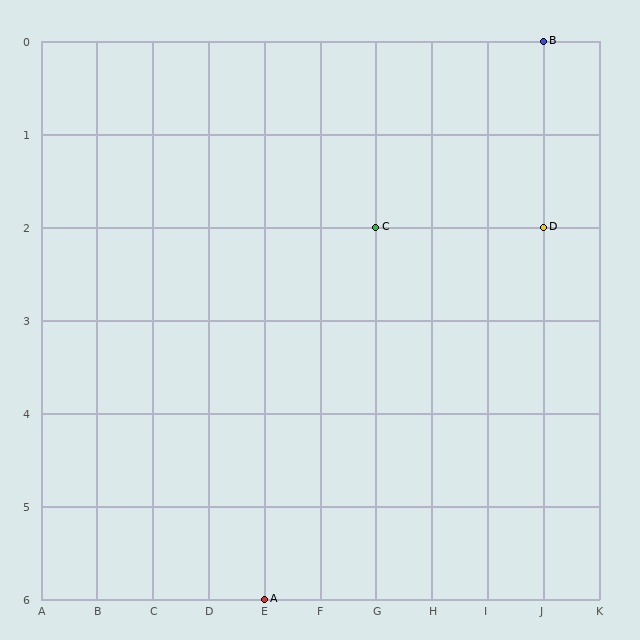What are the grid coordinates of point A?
Point A is at grid coordinates (E, 6).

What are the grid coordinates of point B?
Point B is at grid coordinates (J, 0).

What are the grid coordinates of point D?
Point D is at grid coordinates (J, 2).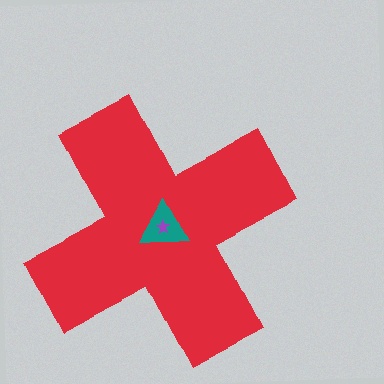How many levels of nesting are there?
3.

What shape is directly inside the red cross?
The teal triangle.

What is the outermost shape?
The red cross.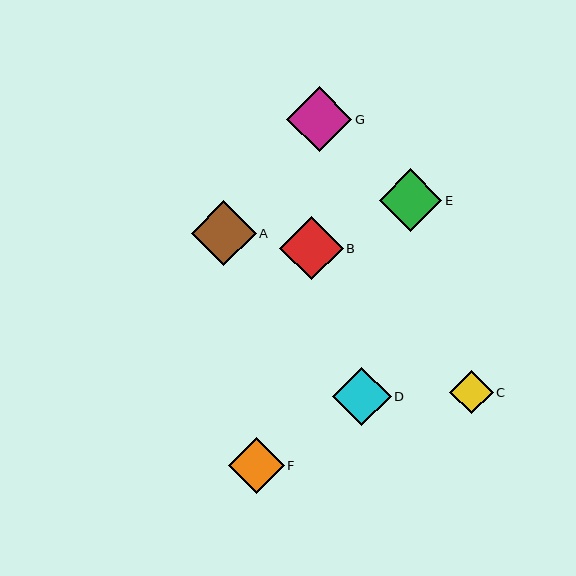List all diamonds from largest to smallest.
From largest to smallest: G, A, B, E, D, F, C.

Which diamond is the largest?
Diamond G is the largest with a size of approximately 66 pixels.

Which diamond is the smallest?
Diamond C is the smallest with a size of approximately 44 pixels.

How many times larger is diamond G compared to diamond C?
Diamond G is approximately 1.5 times the size of diamond C.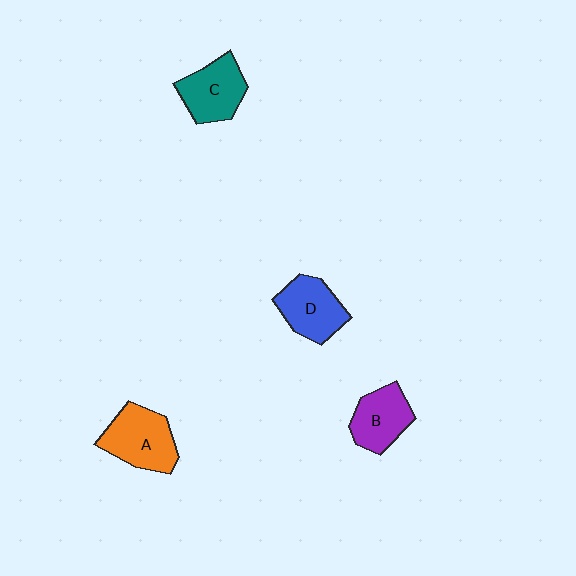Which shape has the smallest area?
Shape B (purple).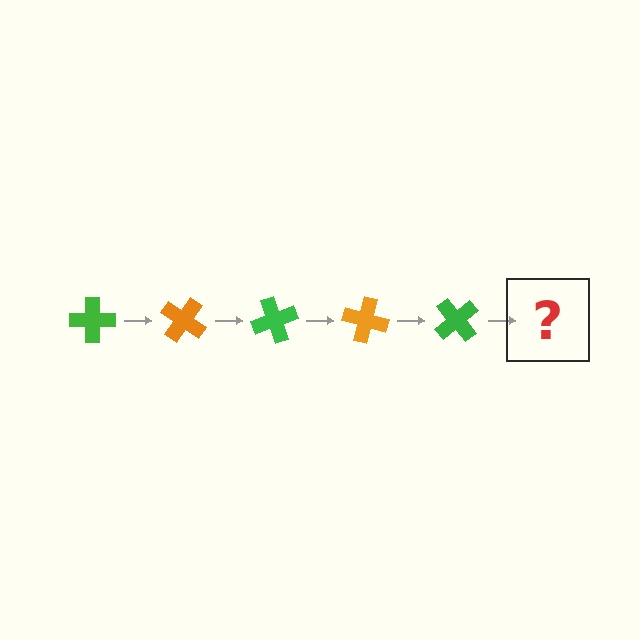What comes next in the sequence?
The next element should be an orange cross, rotated 175 degrees from the start.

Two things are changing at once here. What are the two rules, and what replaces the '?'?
The two rules are that it rotates 35 degrees each step and the color cycles through green and orange. The '?' should be an orange cross, rotated 175 degrees from the start.